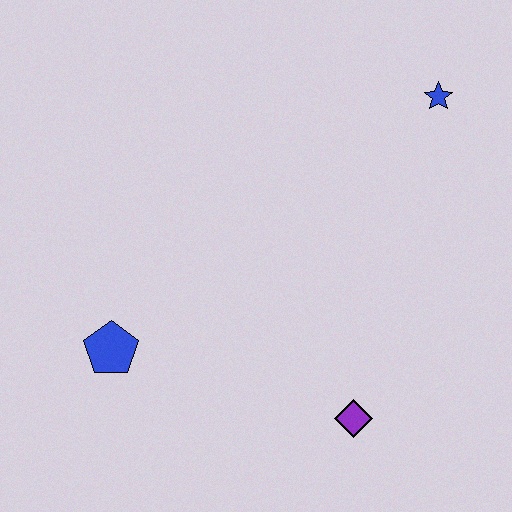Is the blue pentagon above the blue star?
No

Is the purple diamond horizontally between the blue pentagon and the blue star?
Yes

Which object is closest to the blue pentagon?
The purple diamond is closest to the blue pentagon.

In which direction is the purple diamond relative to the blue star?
The purple diamond is below the blue star.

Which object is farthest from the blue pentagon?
The blue star is farthest from the blue pentagon.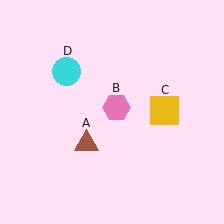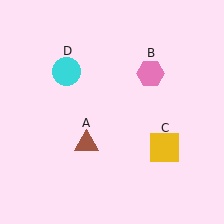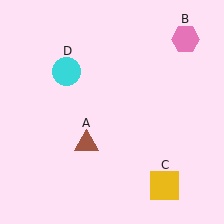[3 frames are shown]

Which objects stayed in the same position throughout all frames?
Brown triangle (object A) and cyan circle (object D) remained stationary.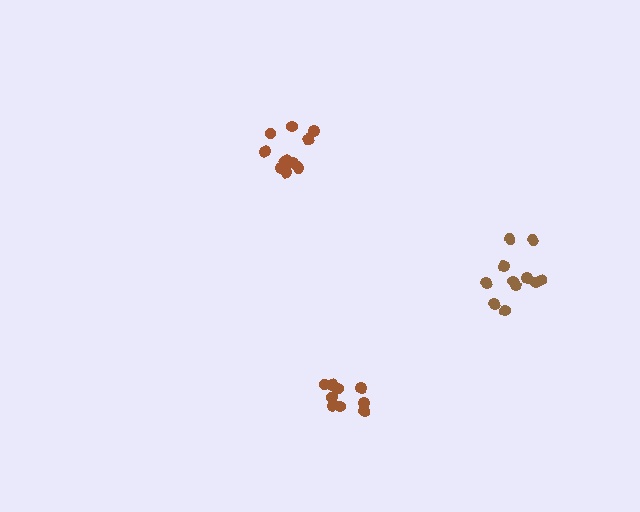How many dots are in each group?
Group 1: 11 dots, Group 2: 9 dots, Group 3: 11 dots (31 total).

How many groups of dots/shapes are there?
There are 3 groups.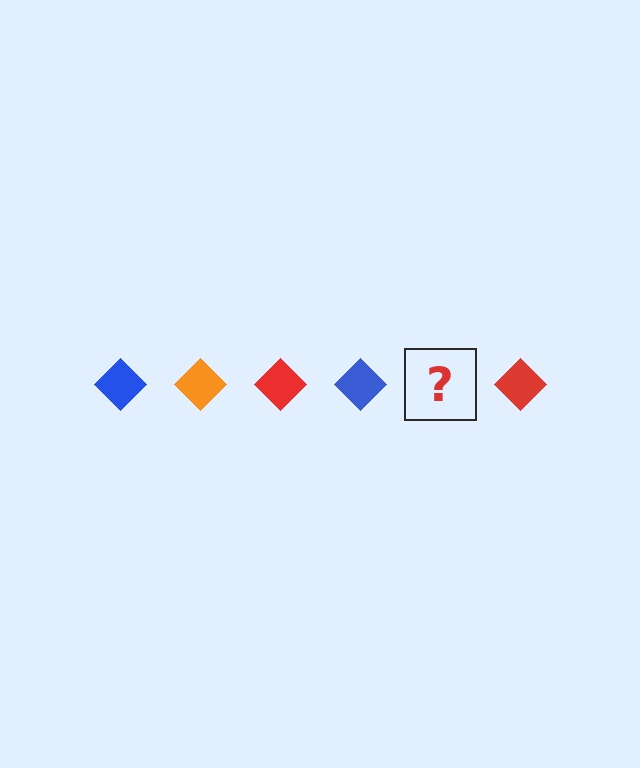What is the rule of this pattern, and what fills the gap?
The rule is that the pattern cycles through blue, orange, red diamonds. The gap should be filled with an orange diamond.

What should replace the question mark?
The question mark should be replaced with an orange diamond.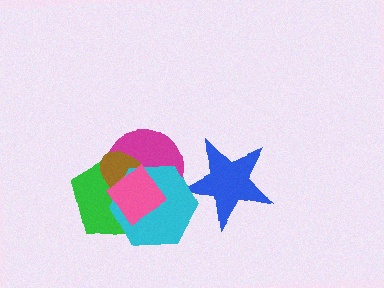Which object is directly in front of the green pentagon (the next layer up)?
The magenta circle is directly in front of the green pentagon.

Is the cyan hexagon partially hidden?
Yes, it is partially covered by another shape.